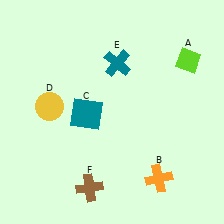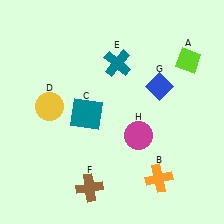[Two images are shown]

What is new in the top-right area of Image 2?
A blue diamond (G) was added in the top-right area of Image 2.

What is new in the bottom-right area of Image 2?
A magenta circle (H) was added in the bottom-right area of Image 2.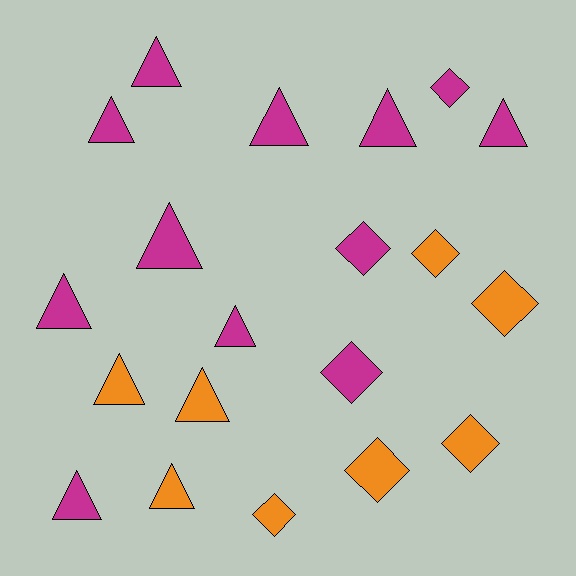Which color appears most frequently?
Magenta, with 12 objects.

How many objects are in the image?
There are 20 objects.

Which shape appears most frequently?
Triangle, with 12 objects.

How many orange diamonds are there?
There are 5 orange diamonds.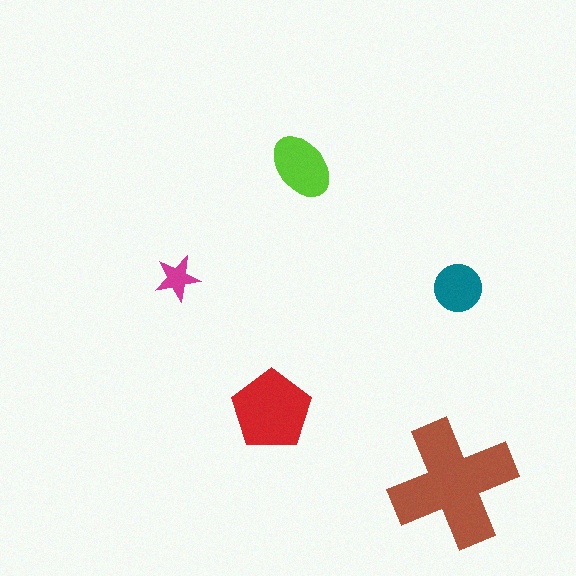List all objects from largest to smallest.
The brown cross, the red pentagon, the lime ellipse, the teal circle, the magenta star.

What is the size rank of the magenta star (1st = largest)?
5th.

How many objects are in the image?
There are 5 objects in the image.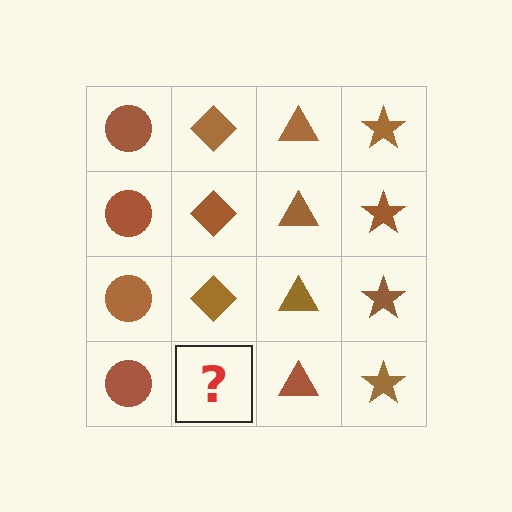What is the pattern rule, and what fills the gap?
The rule is that each column has a consistent shape. The gap should be filled with a brown diamond.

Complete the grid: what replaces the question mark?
The question mark should be replaced with a brown diamond.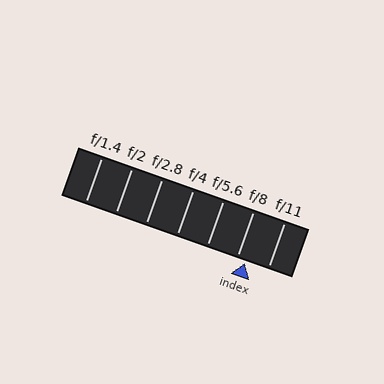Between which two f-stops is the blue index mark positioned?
The index mark is between f/8 and f/11.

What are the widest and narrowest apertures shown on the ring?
The widest aperture shown is f/1.4 and the narrowest is f/11.